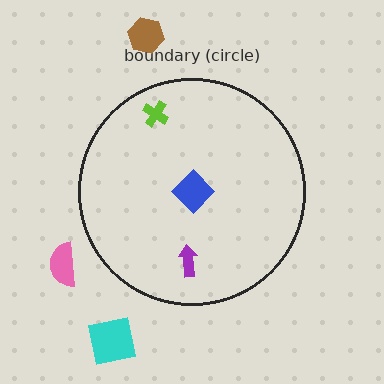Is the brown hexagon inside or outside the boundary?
Outside.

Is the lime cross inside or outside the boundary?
Inside.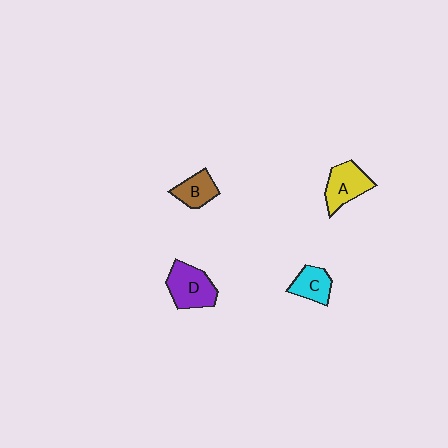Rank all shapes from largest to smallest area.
From largest to smallest: D (purple), A (yellow), C (cyan), B (brown).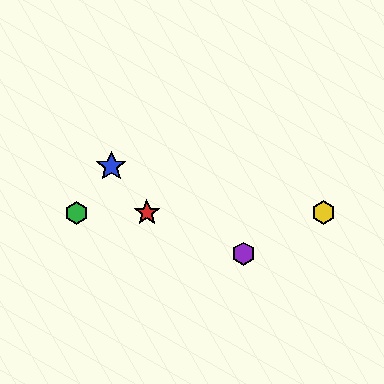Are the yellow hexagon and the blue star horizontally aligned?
No, the yellow hexagon is at y≈213 and the blue star is at y≈166.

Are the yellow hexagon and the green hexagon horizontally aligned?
Yes, both are at y≈213.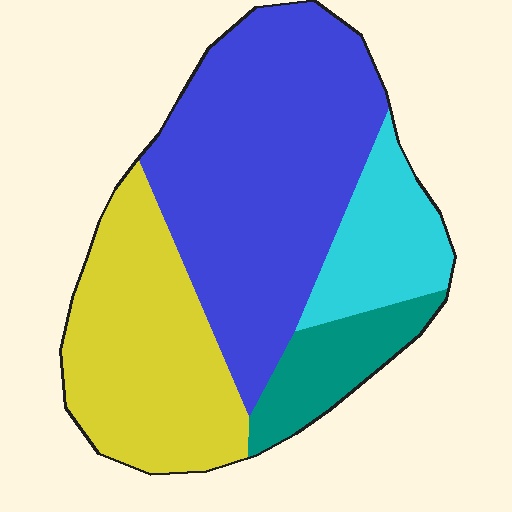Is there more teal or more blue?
Blue.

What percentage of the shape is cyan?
Cyan takes up about one eighth (1/8) of the shape.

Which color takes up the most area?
Blue, at roughly 45%.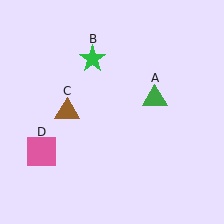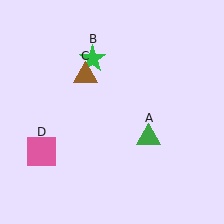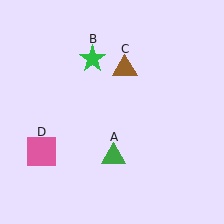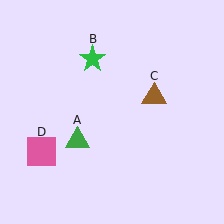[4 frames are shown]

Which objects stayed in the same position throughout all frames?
Green star (object B) and pink square (object D) remained stationary.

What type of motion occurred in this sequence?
The green triangle (object A), brown triangle (object C) rotated clockwise around the center of the scene.